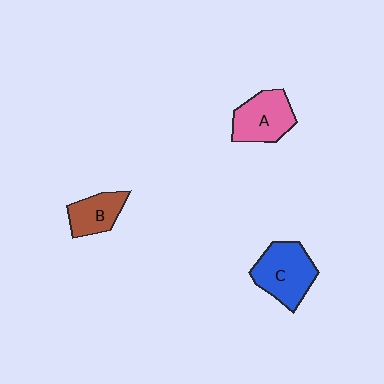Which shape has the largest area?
Shape C (blue).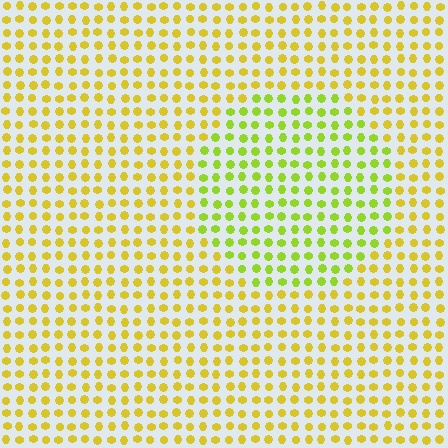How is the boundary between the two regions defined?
The boundary is defined purely by a slight shift in hue (about 31 degrees). Spacing, size, and orientation are identical on both sides.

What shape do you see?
I see a circle.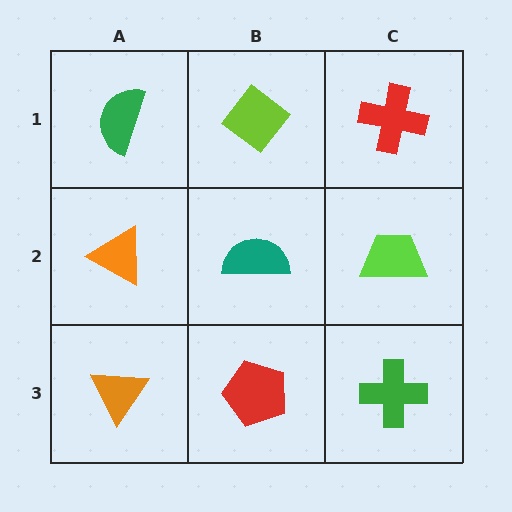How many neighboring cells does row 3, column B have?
3.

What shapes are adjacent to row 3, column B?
A teal semicircle (row 2, column B), an orange triangle (row 3, column A), a green cross (row 3, column C).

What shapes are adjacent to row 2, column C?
A red cross (row 1, column C), a green cross (row 3, column C), a teal semicircle (row 2, column B).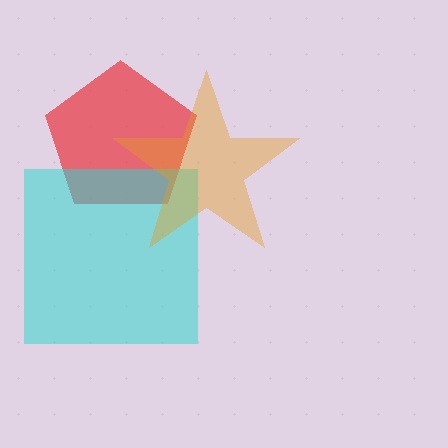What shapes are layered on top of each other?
The layered shapes are: a red pentagon, a cyan square, an orange star.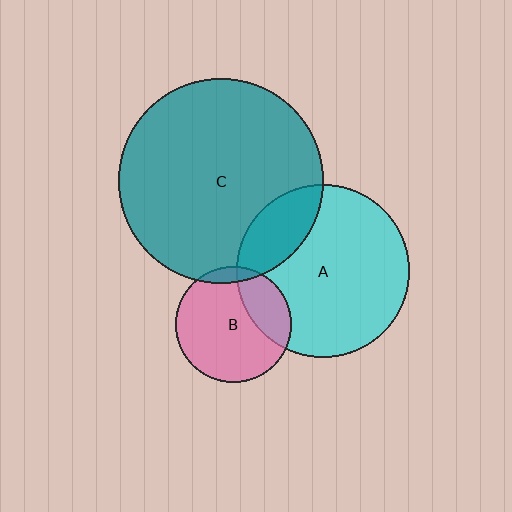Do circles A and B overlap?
Yes.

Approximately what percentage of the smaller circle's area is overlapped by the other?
Approximately 25%.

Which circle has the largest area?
Circle C (teal).